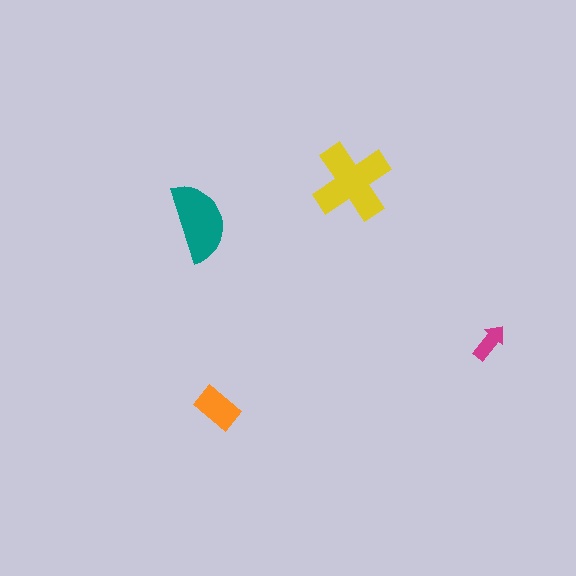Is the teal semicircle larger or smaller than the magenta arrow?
Larger.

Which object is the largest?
The yellow cross.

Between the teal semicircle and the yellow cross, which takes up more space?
The yellow cross.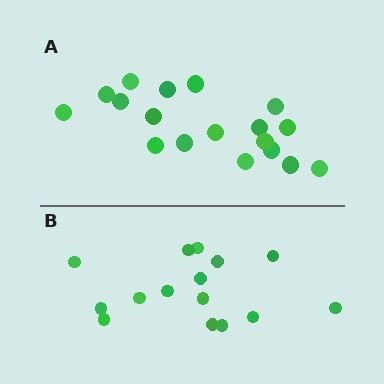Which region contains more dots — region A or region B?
Region A (the top region) has more dots.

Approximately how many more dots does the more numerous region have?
Region A has just a few more — roughly 2 or 3 more dots than region B.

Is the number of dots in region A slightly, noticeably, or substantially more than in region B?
Region A has only slightly more — the two regions are fairly close. The ratio is roughly 1.2 to 1.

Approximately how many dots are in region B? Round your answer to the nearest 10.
About 20 dots. (The exact count is 15, which rounds to 20.)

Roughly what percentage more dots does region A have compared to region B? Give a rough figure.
About 20% more.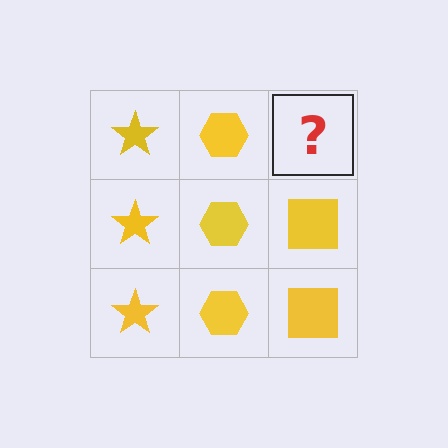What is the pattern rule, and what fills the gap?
The rule is that each column has a consistent shape. The gap should be filled with a yellow square.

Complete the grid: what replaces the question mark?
The question mark should be replaced with a yellow square.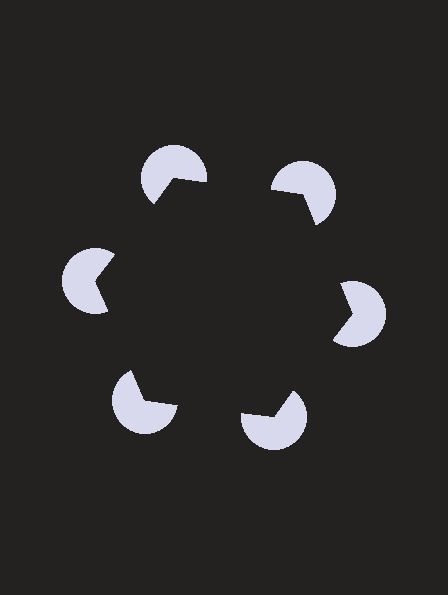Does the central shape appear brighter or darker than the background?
It typically appears slightly darker than the background, even though no actual brightness change is drawn.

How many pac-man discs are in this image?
There are 6 — one at each vertex of the illusory hexagon.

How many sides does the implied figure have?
6 sides.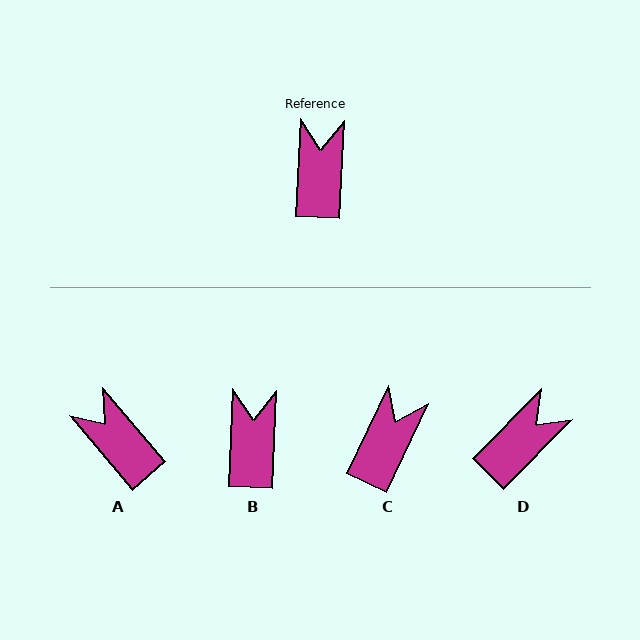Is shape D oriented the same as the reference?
No, it is off by about 42 degrees.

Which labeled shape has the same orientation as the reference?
B.